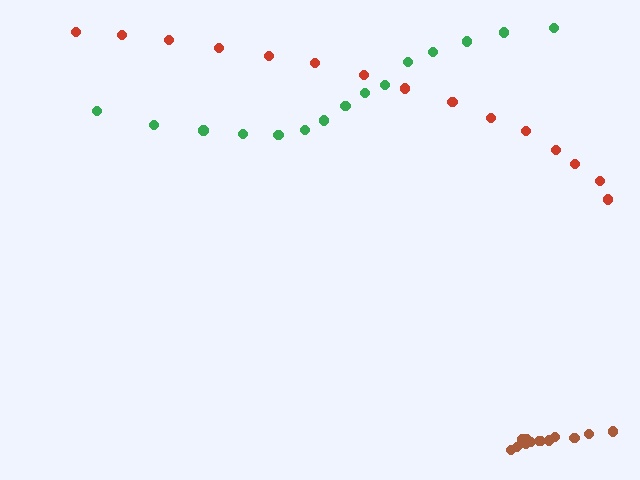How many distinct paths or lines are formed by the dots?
There are 3 distinct paths.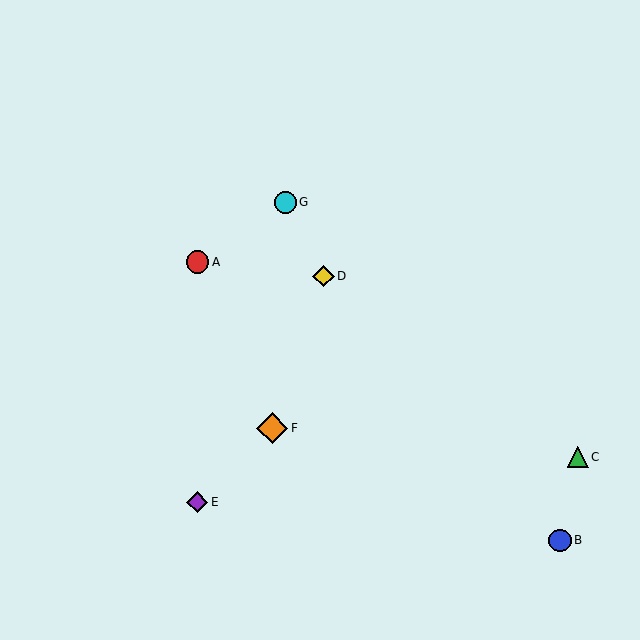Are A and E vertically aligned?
Yes, both are at x≈197.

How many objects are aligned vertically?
2 objects (A, E) are aligned vertically.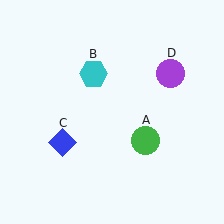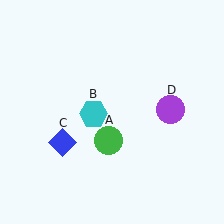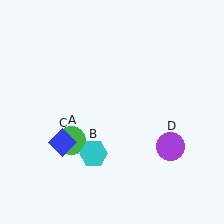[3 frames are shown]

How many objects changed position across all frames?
3 objects changed position: green circle (object A), cyan hexagon (object B), purple circle (object D).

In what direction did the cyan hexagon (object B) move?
The cyan hexagon (object B) moved down.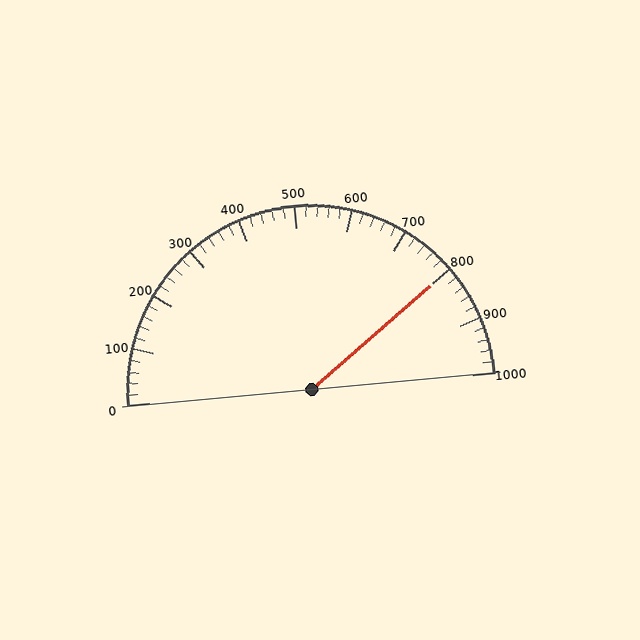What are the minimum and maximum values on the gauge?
The gauge ranges from 0 to 1000.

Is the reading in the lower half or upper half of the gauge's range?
The reading is in the upper half of the range (0 to 1000).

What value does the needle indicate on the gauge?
The needle indicates approximately 800.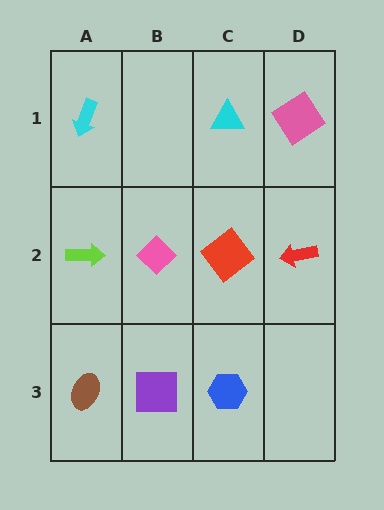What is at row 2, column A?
A lime arrow.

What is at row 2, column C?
A red diamond.